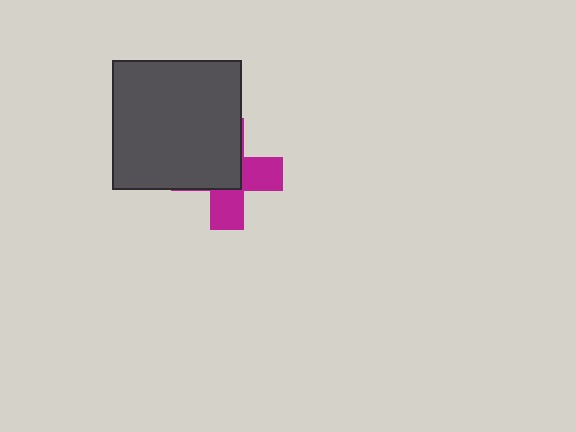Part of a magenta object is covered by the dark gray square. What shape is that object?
It is a cross.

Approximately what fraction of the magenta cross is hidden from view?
Roughly 54% of the magenta cross is hidden behind the dark gray square.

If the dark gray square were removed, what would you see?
You would see the complete magenta cross.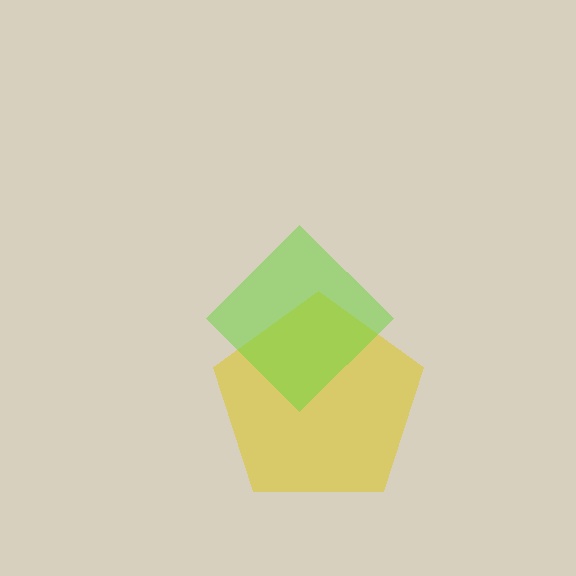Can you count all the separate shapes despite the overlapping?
Yes, there are 2 separate shapes.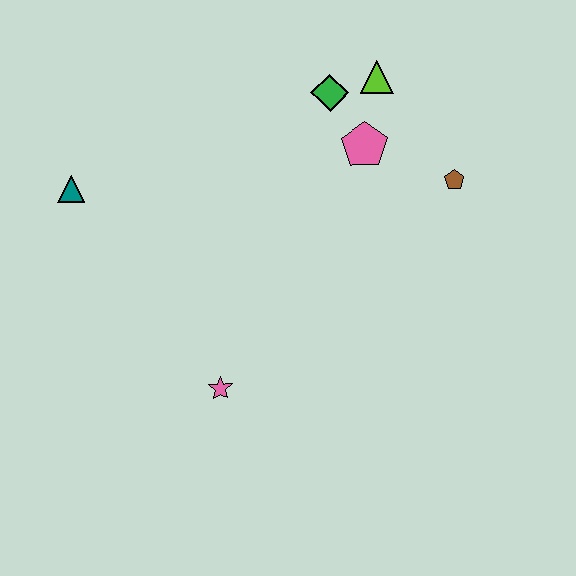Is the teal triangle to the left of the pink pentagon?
Yes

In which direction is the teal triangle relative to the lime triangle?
The teal triangle is to the left of the lime triangle.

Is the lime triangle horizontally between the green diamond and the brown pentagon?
Yes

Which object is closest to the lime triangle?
The green diamond is closest to the lime triangle.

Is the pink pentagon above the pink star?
Yes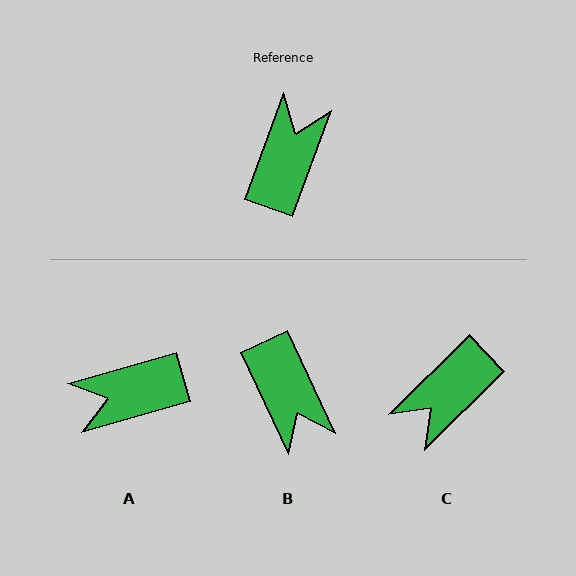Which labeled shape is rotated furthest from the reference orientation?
C, about 155 degrees away.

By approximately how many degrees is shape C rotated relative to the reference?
Approximately 155 degrees counter-clockwise.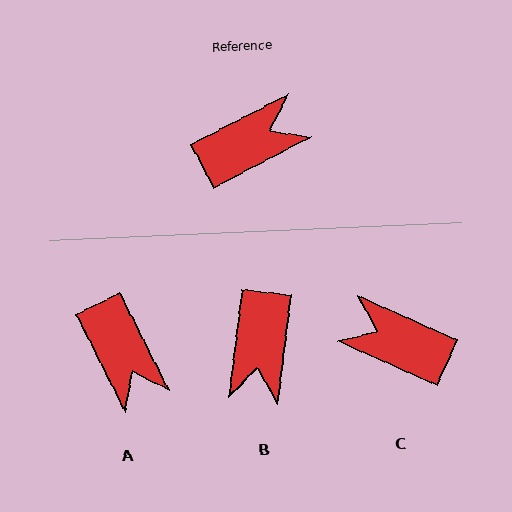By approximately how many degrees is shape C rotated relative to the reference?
Approximately 129 degrees counter-clockwise.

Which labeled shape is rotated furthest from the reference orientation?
C, about 129 degrees away.